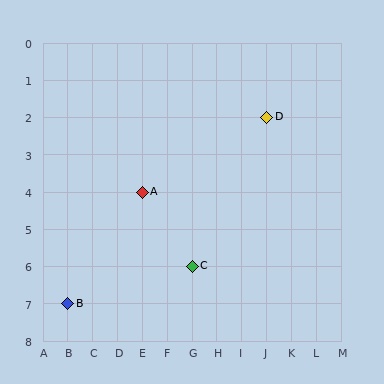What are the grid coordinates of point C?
Point C is at grid coordinates (G, 6).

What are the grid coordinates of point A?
Point A is at grid coordinates (E, 4).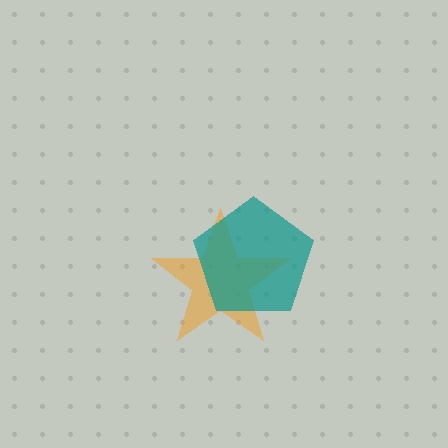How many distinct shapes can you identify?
There are 2 distinct shapes: an orange star, a teal pentagon.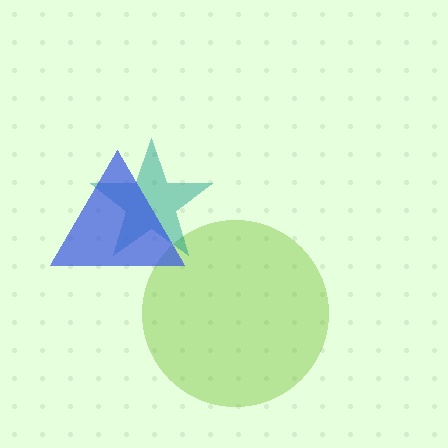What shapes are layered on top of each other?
The layered shapes are: a lime circle, a teal star, a blue triangle.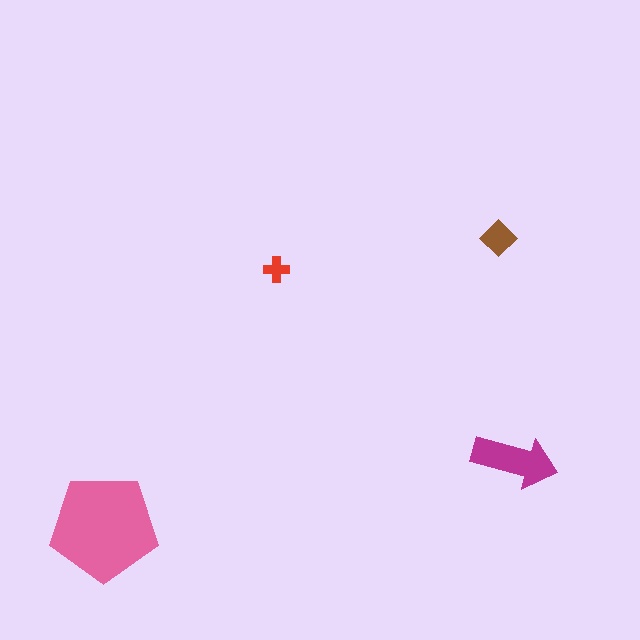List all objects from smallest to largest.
The red cross, the brown diamond, the magenta arrow, the pink pentagon.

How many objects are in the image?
There are 4 objects in the image.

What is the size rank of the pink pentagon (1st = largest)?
1st.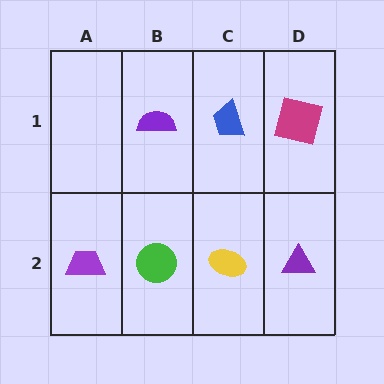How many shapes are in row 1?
3 shapes.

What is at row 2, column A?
A purple trapezoid.